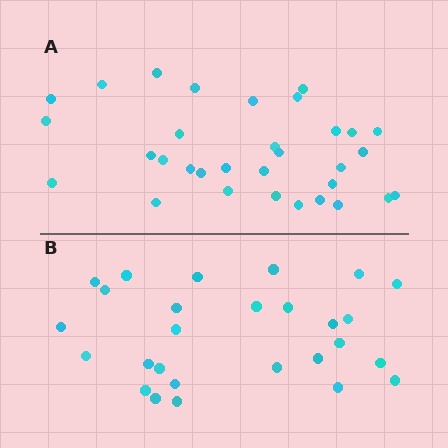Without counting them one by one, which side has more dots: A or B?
Region A (the top region) has more dots.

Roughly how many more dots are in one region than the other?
Region A has about 5 more dots than region B.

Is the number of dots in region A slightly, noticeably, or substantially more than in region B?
Region A has only slightly more — the two regions are fairly close. The ratio is roughly 1.2 to 1.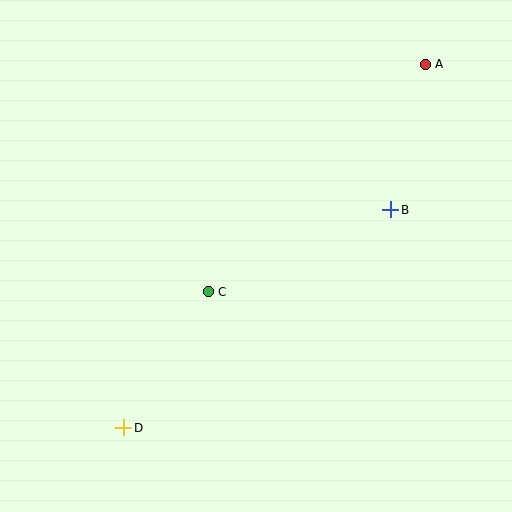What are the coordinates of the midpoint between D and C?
The midpoint between D and C is at (166, 360).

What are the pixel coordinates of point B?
Point B is at (391, 210).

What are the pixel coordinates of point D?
Point D is at (124, 428).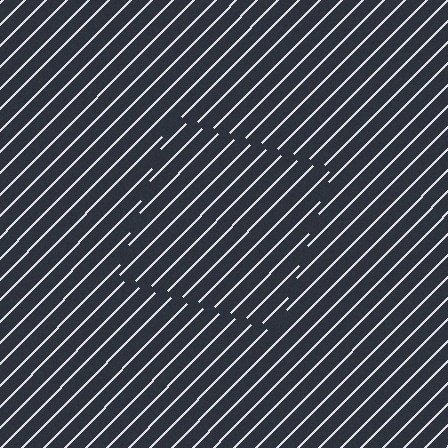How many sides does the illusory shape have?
4 sides — the line-ends trace a square.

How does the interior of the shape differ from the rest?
The interior of the shape contains the same grating, shifted by half a period — the contour is defined by the phase discontinuity where line-ends from the inner and outer gratings abut.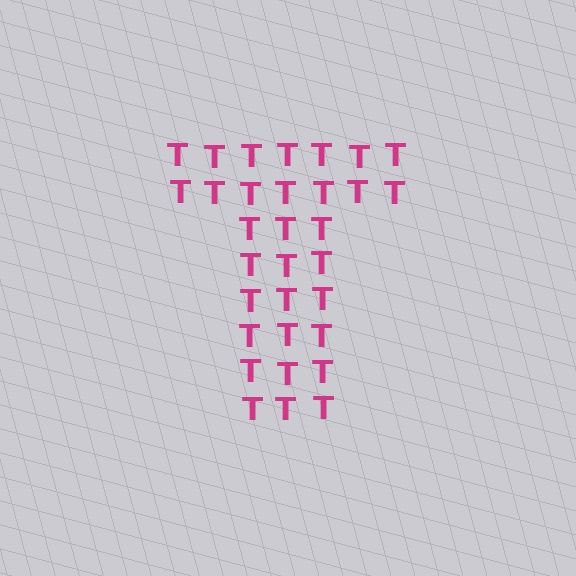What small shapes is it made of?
It is made of small letter T's.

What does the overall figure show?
The overall figure shows the letter T.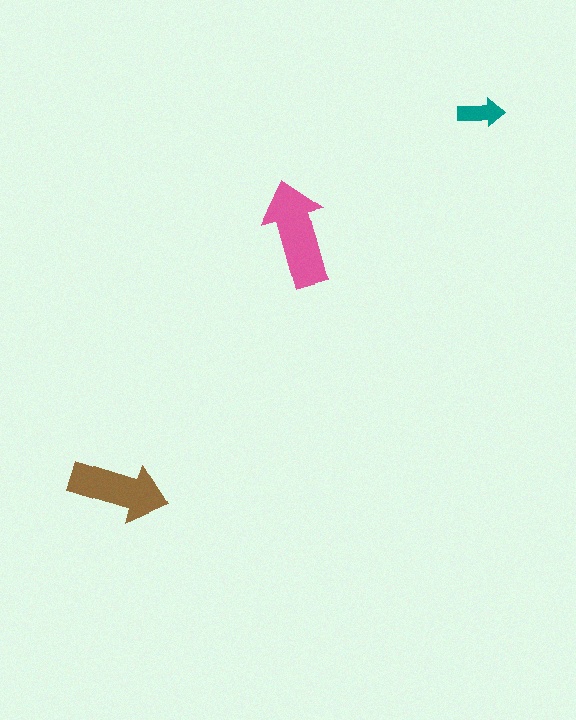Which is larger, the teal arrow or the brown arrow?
The brown one.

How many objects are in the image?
There are 3 objects in the image.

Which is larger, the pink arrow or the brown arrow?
The pink one.